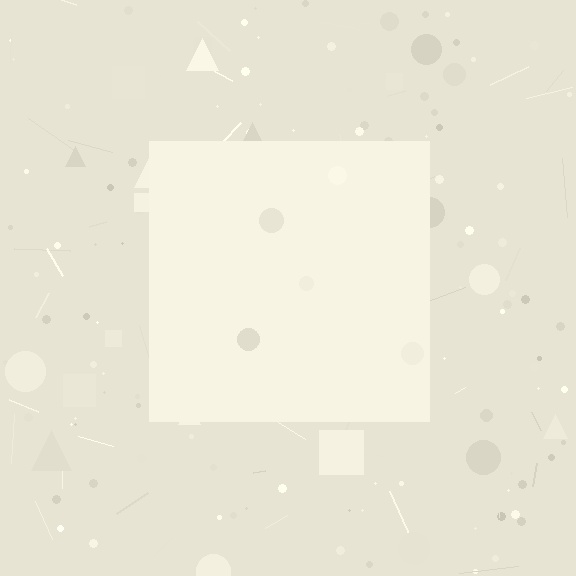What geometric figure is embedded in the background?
A square is embedded in the background.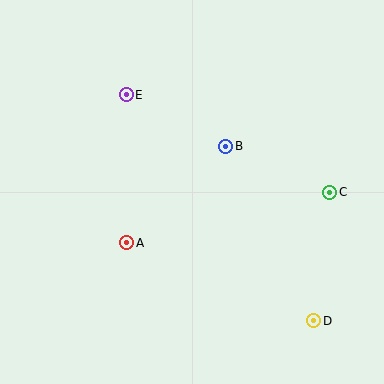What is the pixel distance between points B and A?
The distance between B and A is 138 pixels.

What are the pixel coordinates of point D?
Point D is at (314, 321).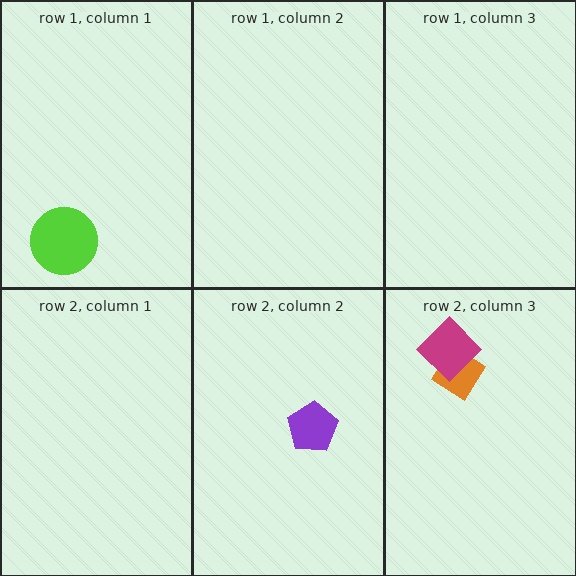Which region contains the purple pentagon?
The row 2, column 2 region.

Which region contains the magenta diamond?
The row 2, column 3 region.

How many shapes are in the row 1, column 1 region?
1.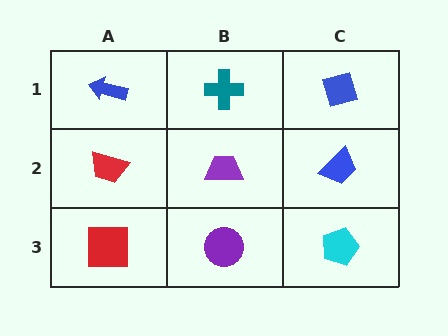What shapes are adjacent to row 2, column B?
A teal cross (row 1, column B), a purple circle (row 3, column B), a red trapezoid (row 2, column A), a blue trapezoid (row 2, column C).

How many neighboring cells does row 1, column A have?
2.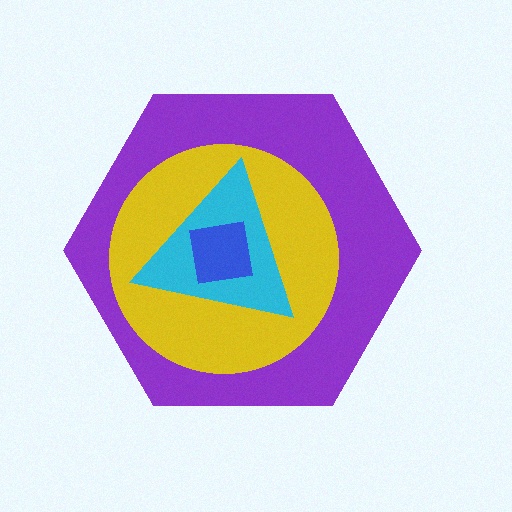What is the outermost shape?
The purple hexagon.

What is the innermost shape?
The blue square.